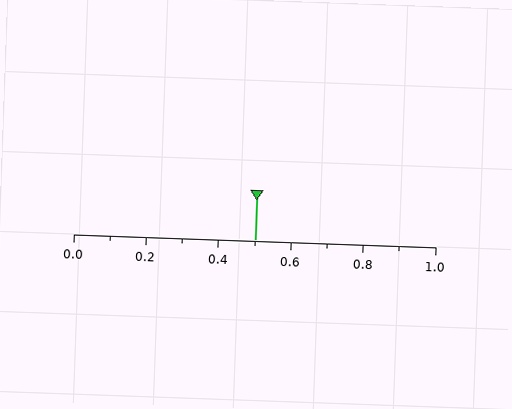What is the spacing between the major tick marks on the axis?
The major ticks are spaced 0.2 apart.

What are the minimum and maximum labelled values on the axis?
The axis runs from 0.0 to 1.0.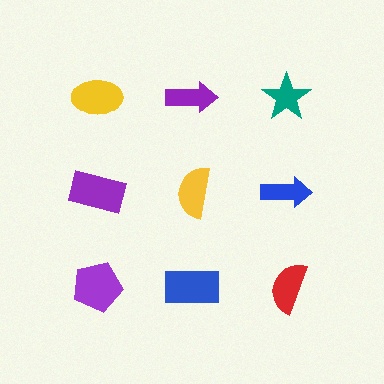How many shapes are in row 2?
3 shapes.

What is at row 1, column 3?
A teal star.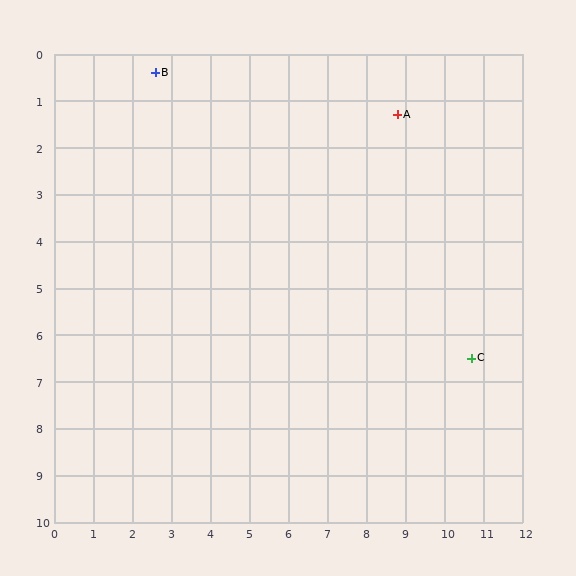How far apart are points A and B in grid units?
Points A and B are about 6.3 grid units apart.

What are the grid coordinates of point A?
Point A is at approximately (8.8, 1.3).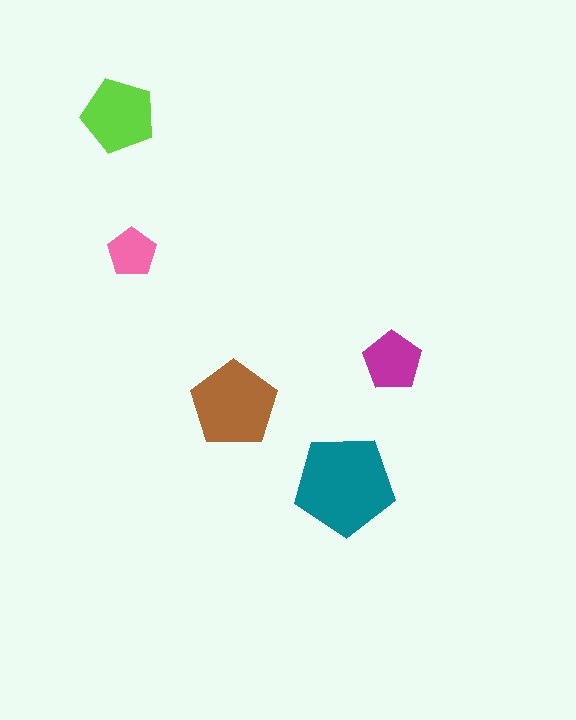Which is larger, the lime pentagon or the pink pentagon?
The lime one.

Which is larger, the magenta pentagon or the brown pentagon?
The brown one.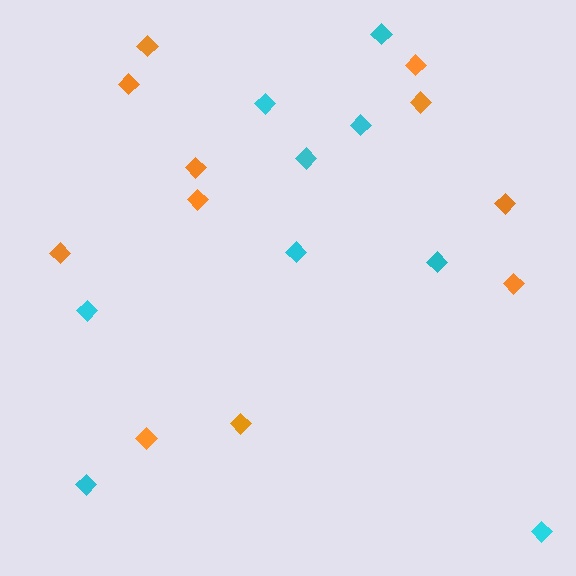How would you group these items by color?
There are 2 groups: one group of orange diamonds (11) and one group of cyan diamonds (9).